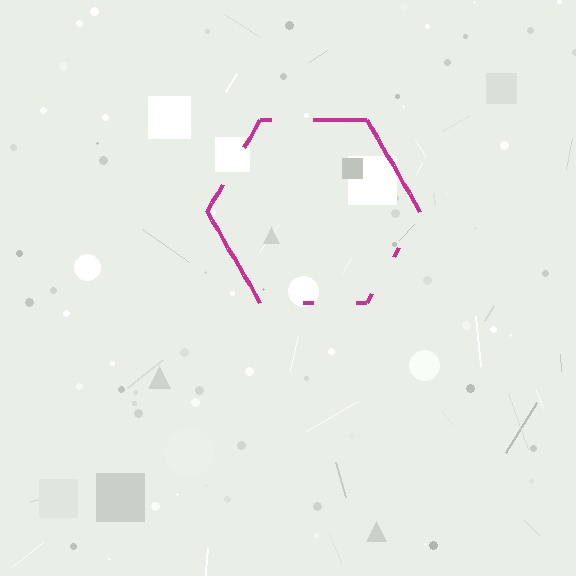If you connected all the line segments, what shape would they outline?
They would outline a hexagon.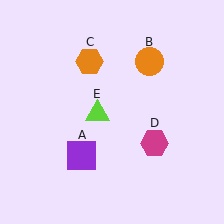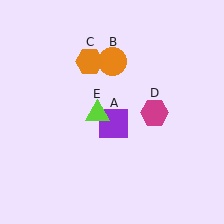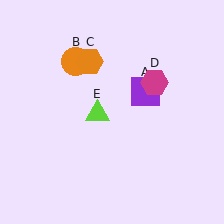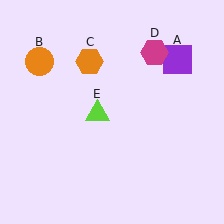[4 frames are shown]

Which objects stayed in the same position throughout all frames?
Orange hexagon (object C) and lime triangle (object E) remained stationary.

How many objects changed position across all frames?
3 objects changed position: purple square (object A), orange circle (object B), magenta hexagon (object D).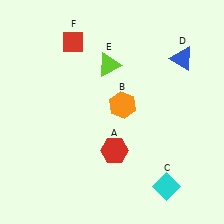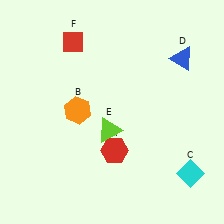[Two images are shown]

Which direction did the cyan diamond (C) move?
The cyan diamond (C) moved right.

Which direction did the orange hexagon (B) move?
The orange hexagon (B) moved left.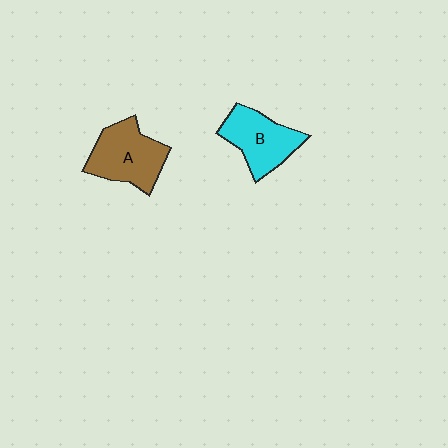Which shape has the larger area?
Shape A (brown).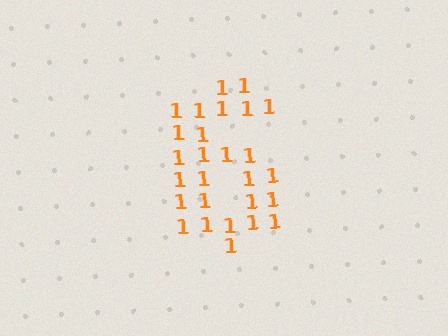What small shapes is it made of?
It is made of small digit 1's.